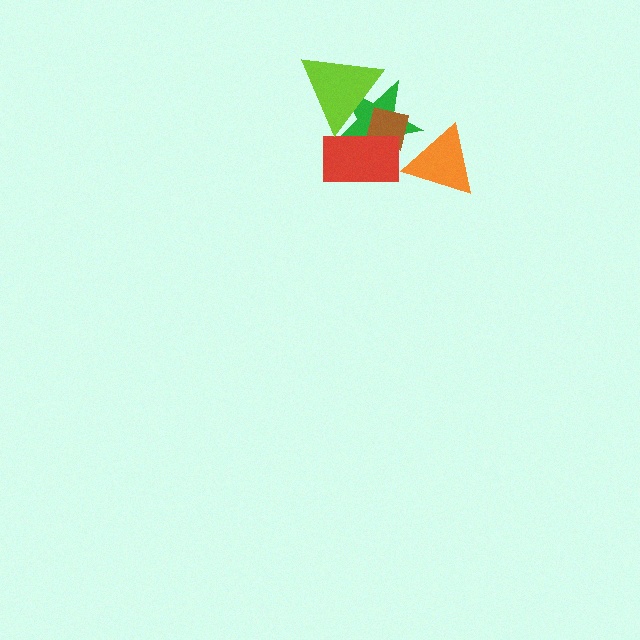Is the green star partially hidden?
Yes, it is partially covered by another shape.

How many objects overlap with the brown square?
3 objects overlap with the brown square.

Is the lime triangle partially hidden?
No, no other shape covers it.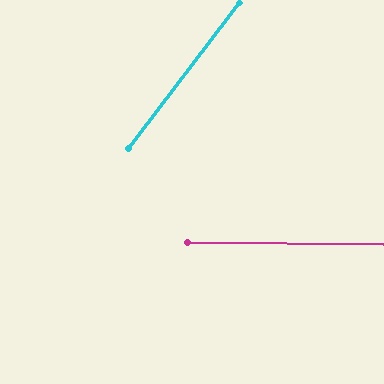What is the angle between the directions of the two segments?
Approximately 53 degrees.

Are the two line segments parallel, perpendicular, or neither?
Neither parallel nor perpendicular — they differ by about 53°.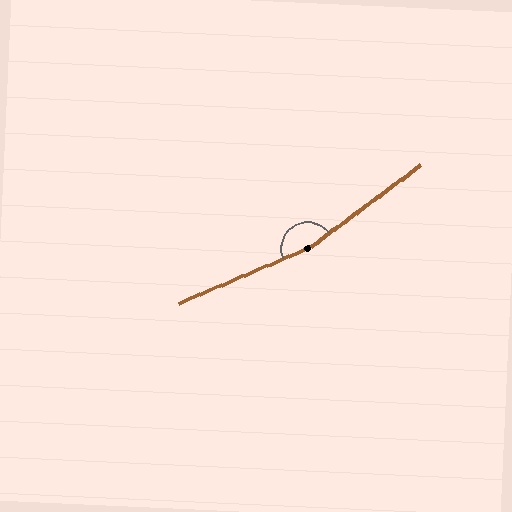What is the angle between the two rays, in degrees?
Approximately 166 degrees.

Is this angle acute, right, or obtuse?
It is obtuse.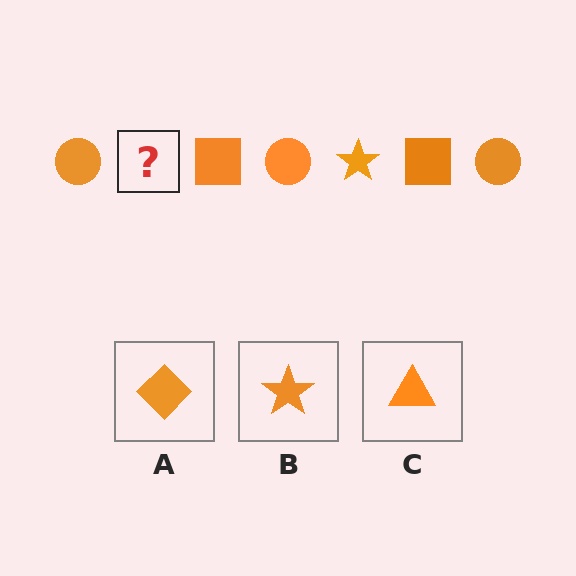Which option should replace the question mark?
Option B.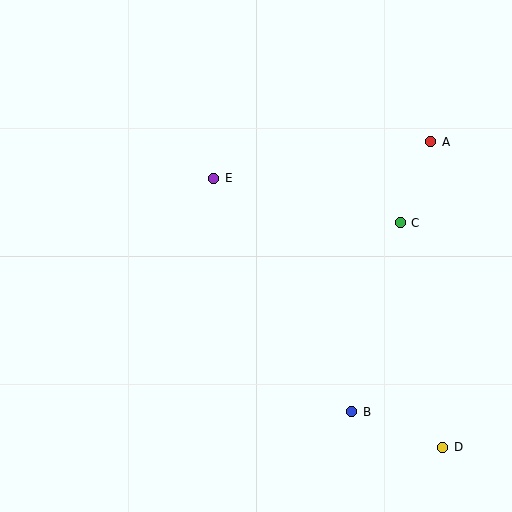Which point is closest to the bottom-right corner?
Point D is closest to the bottom-right corner.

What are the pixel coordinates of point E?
Point E is at (214, 178).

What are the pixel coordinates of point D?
Point D is at (443, 447).